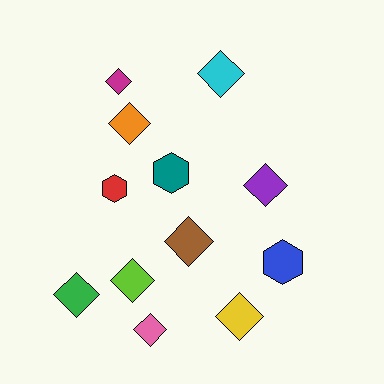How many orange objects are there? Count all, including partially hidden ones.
There is 1 orange object.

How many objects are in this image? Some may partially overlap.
There are 12 objects.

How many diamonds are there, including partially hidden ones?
There are 9 diamonds.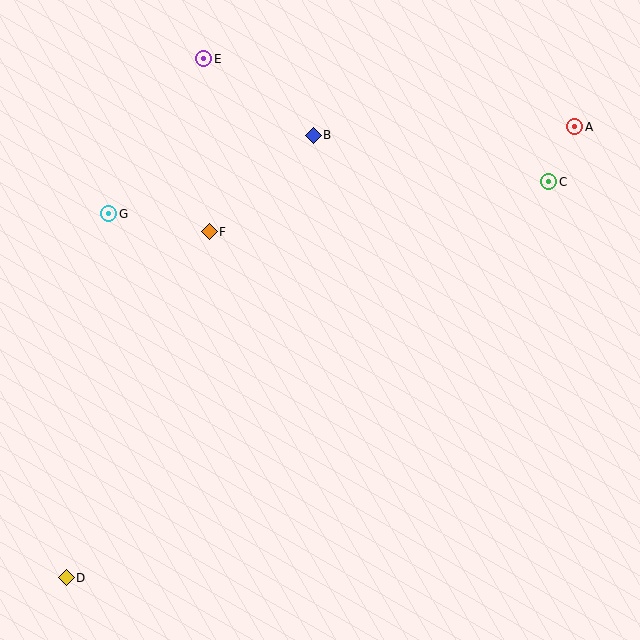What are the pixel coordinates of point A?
Point A is at (575, 127).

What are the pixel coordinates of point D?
Point D is at (66, 578).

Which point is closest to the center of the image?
Point F at (209, 232) is closest to the center.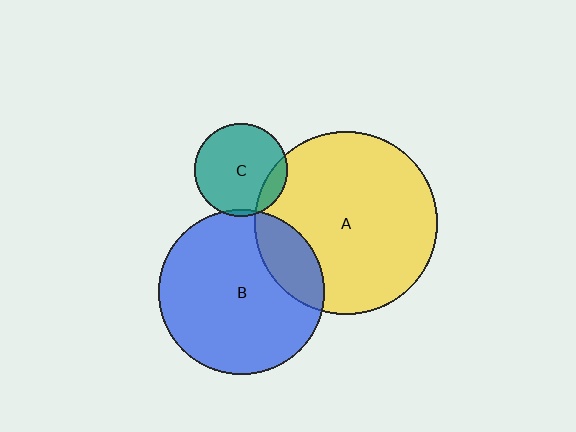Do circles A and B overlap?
Yes.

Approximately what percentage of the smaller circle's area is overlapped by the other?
Approximately 20%.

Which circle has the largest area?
Circle A (yellow).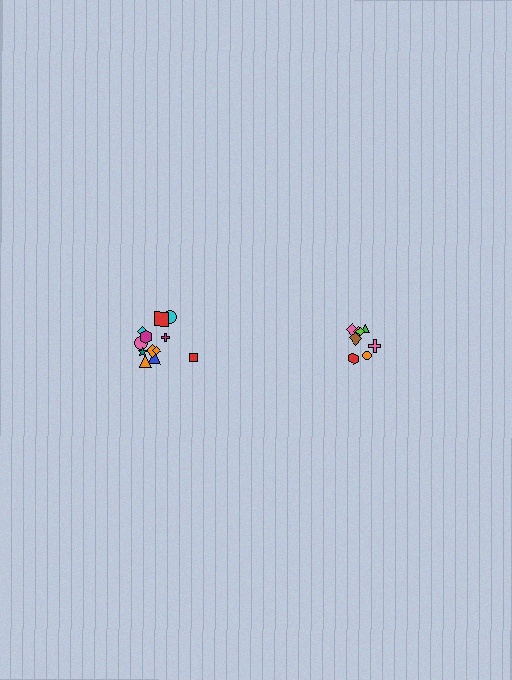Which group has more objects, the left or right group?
The left group.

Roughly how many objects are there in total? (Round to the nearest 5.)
Roughly 20 objects in total.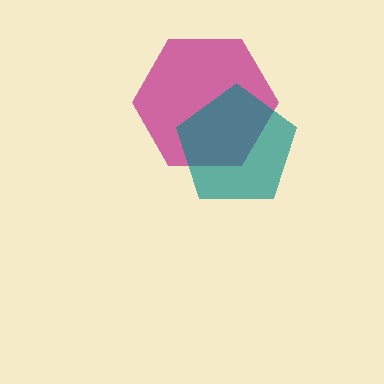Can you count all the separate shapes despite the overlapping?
Yes, there are 2 separate shapes.